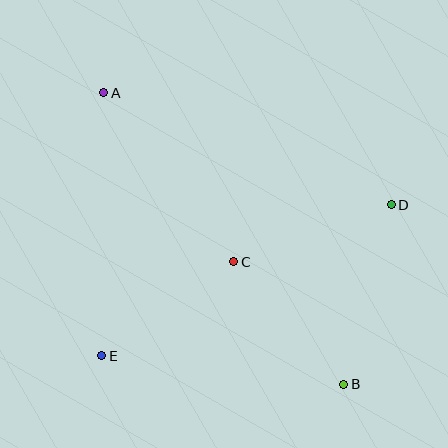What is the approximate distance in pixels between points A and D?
The distance between A and D is approximately 308 pixels.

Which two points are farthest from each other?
Points A and B are farthest from each other.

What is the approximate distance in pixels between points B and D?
The distance between B and D is approximately 186 pixels.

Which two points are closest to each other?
Points C and E are closest to each other.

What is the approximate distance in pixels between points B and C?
The distance between B and C is approximately 165 pixels.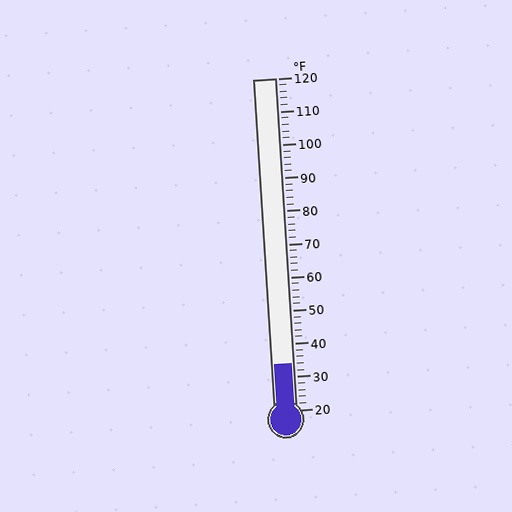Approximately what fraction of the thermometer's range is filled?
The thermometer is filled to approximately 15% of its range.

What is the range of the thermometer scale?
The thermometer scale ranges from 20°F to 120°F.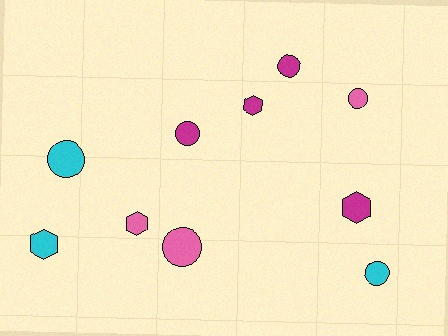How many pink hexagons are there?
There is 1 pink hexagon.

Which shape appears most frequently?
Circle, with 6 objects.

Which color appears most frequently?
Magenta, with 4 objects.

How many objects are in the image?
There are 10 objects.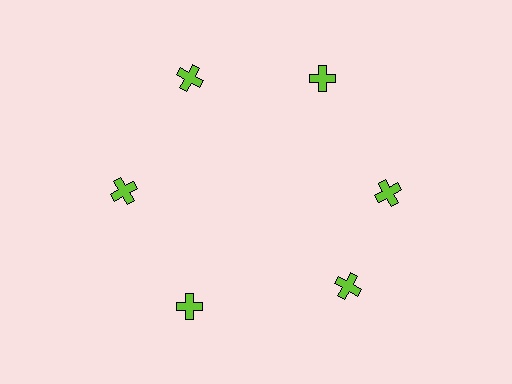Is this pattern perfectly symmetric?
No. The 6 lime crosses are arranged in a ring, but one element near the 5 o'clock position is rotated out of alignment along the ring, breaking the 6-fold rotational symmetry.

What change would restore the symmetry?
The symmetry would be restored by rotating it back into even spacing with its neighbors so that all 6 crosses sit at equal angles and equal distance from the center.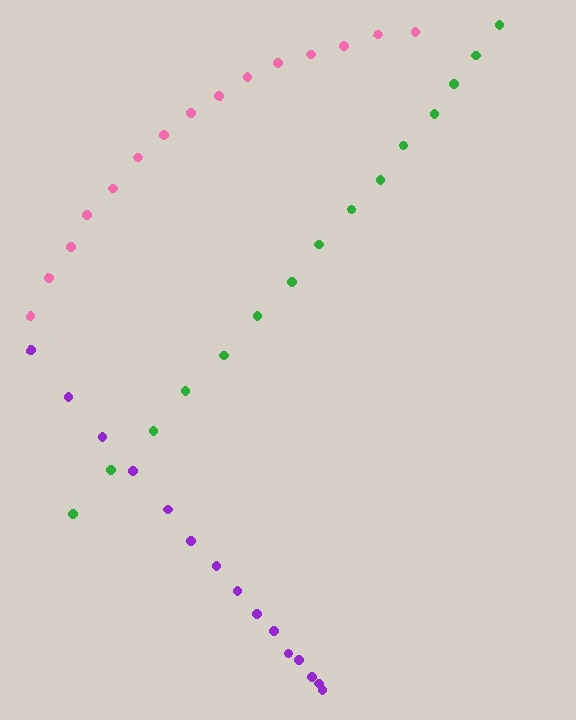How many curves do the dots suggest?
There are 3 distinct paths.